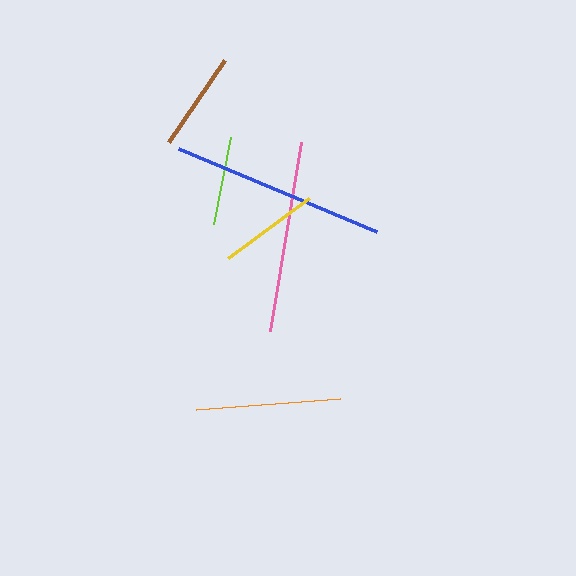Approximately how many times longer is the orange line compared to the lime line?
The orange line is approximately 1.6 times the length of the lime line.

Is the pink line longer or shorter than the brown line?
The pink line is longer than the brown line.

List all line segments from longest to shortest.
From longest to shortest: blue, pink, orange, yellow, brown, lime.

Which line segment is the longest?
The blue line is the longest at approximately 215 pixels.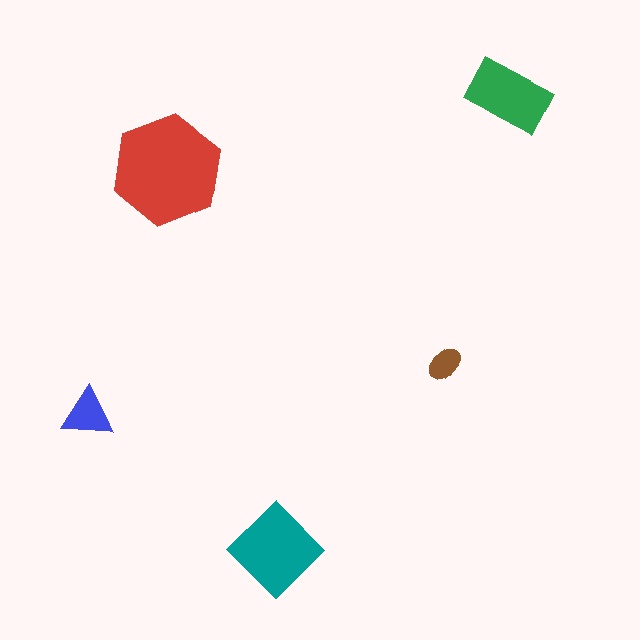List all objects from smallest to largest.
The brown ellipse, the blue triangle, the green rectangle, the teal diamond, the red hexagon.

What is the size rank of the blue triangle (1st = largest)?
4th.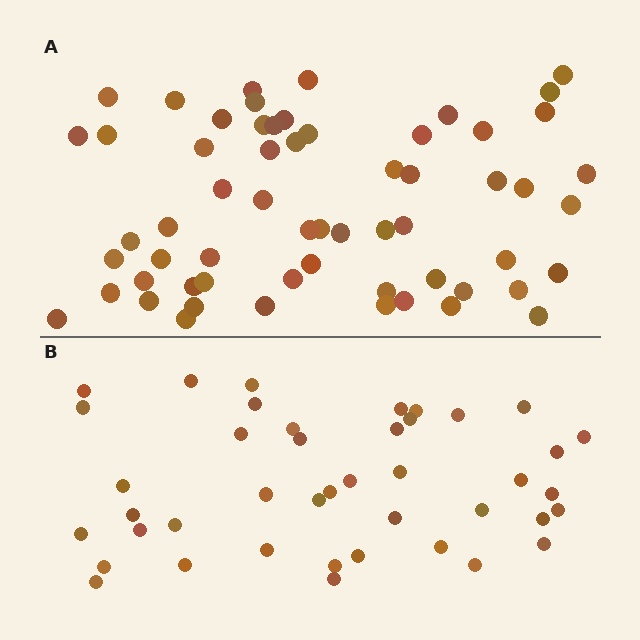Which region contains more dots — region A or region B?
Region A (the top region) has more dots.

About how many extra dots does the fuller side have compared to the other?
Region A has approximately 20 more dots than region B.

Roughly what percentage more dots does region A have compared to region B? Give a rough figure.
About 45% more.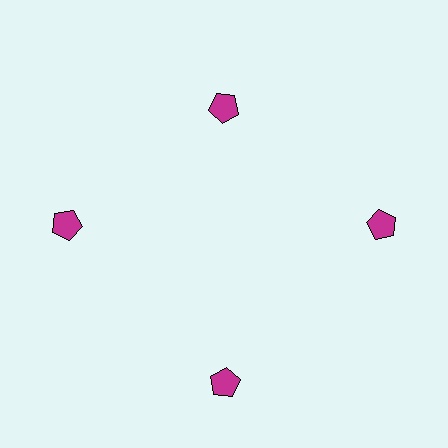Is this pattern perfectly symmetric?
No. The 4 magenta pentagons are arranged in a ring, but one element near the 12 o'clock position is pulled inward toward the center, breaking the 4-fold rotational symmetry.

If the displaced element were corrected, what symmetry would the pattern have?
It would have 4-fold rotational symmetry — the pattern would map onto itself every 90 degrees.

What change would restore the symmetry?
The symmetry would be restored by moving it outward, back onto the ring so that all 4 pentagons sit at equal angles and equal distance from the center.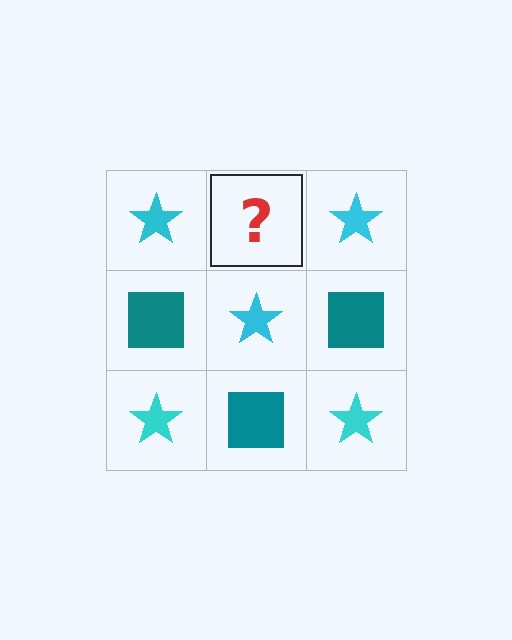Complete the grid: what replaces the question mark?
The question mark should be replaced with a teal square.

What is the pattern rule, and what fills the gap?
The rule is that it alternates cyan star and teal square in a checkerboard pattern. The gap should be filled with a teal square.